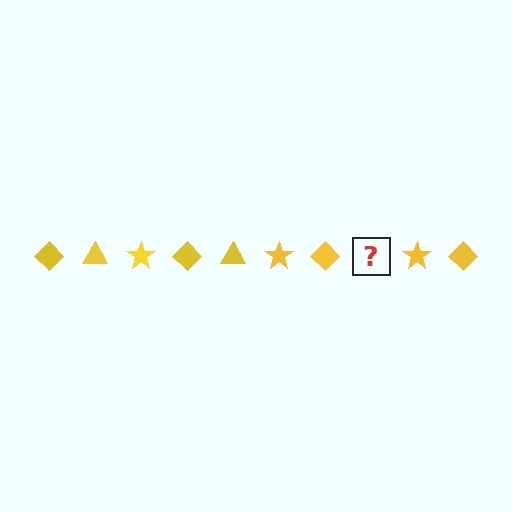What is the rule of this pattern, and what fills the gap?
The rule is that the pattern cycles through diamond, triangle, star shapes in yellow. The gap should be filled with a yellow triangle.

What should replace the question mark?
The question mark should be replaced with a yellow triangle.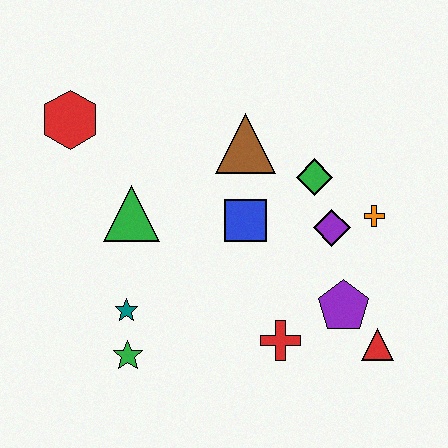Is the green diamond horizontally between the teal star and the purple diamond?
Yes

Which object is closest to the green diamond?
The purple diamond is closest to the green diamond.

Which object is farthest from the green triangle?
The red triangle is farthest from the green triangle.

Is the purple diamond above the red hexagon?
No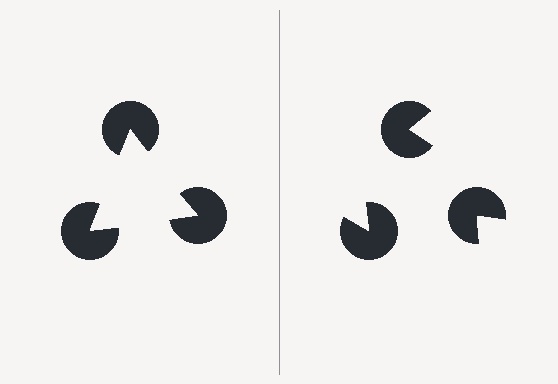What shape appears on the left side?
An illusory triangle.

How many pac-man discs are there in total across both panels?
6 — 3 on each side.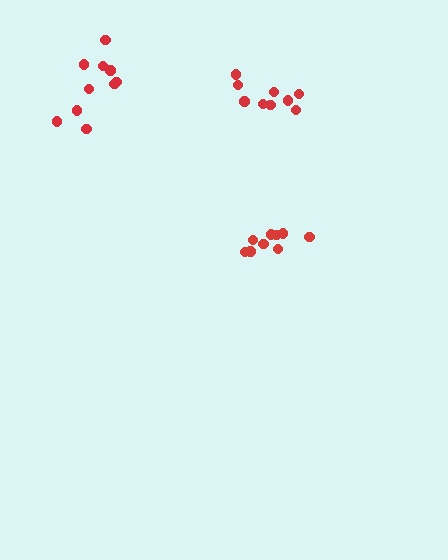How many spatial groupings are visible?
There are 3 spatial groupings.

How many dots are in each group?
Group 1: 9 dots, Group 2: 9 dots, Group 3: 10 dots (28 total).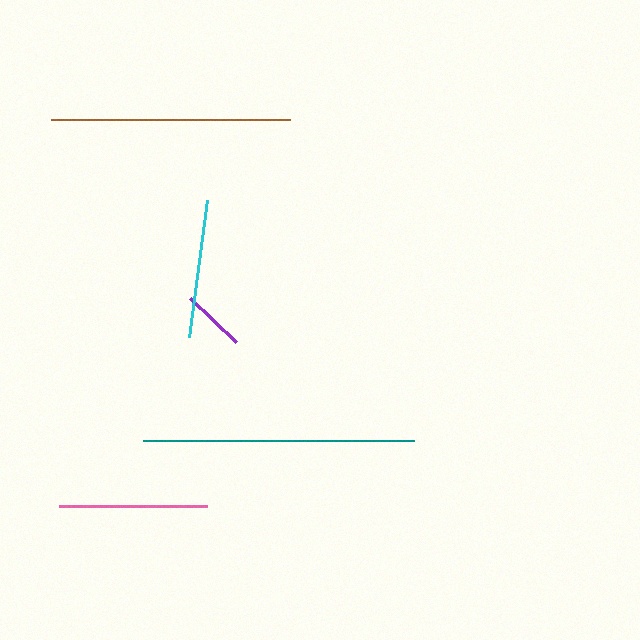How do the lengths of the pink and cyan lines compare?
The pink and cyan lines are approximately the same length.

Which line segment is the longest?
The teal line is the longest at approximately 271 pixels.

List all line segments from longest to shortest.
From longest to shortest: teal, brown, pink, cyan, purple.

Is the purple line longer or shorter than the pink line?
The pink line is longer than the purple line.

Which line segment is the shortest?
The purple line is the shortest at approximately 64 pixels.